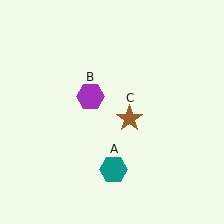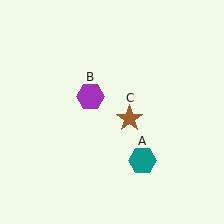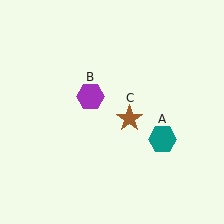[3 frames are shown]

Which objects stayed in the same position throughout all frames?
Purple hexagon (object B) and brown star (object C) remained stationary.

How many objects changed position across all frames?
1 object changed position: teal hexagon (object A).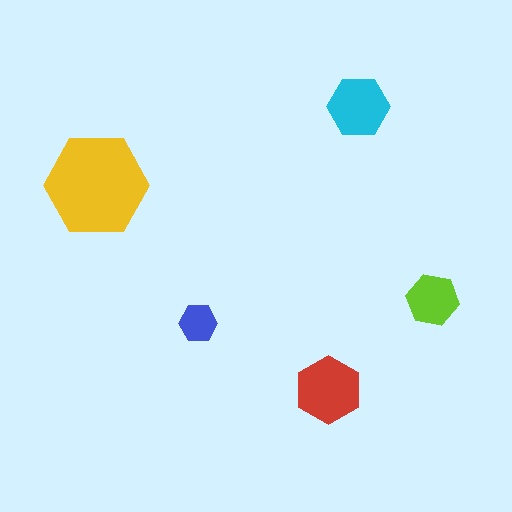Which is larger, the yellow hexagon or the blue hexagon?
The yellow one.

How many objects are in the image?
There are 5 objects in the image.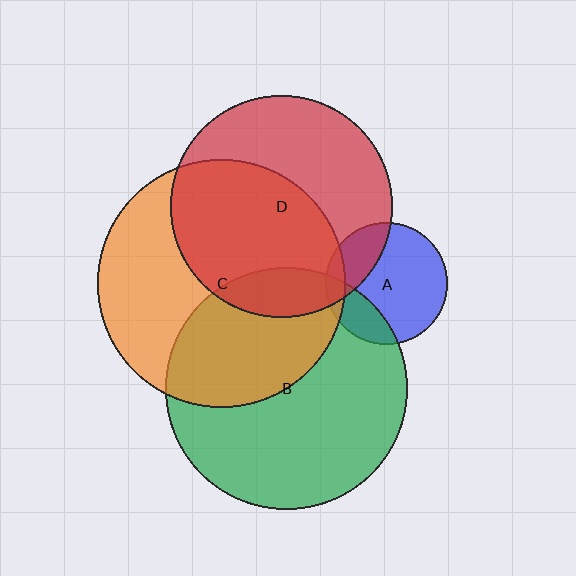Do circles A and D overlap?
Yes.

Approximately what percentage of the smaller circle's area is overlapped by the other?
Approximately 25%.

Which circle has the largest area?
Circle C (orange).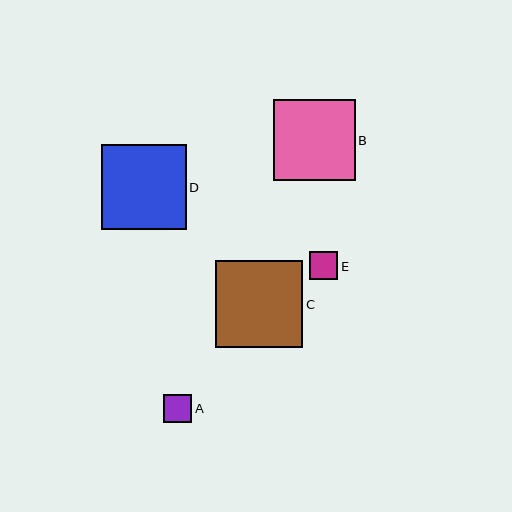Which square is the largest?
Square C is the largest with a size of approximately 87 pixels.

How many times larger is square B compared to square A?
Square B is approximately 2.9 times the size of square A.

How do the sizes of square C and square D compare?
Square C and square D are approximately the same size.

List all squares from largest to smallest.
From largest to smallest: C, D, B, E, A.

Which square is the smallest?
Square A is the smallest with a size of approximately 28 pixels.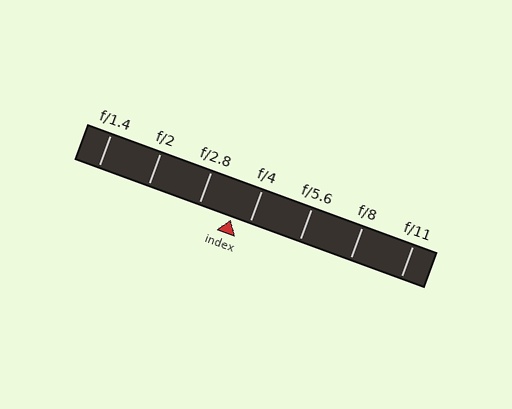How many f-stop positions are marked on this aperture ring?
There are 7 f-stop positions marked.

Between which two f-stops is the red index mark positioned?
The index mark is between f/2.8 and f/4.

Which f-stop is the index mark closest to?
The index mark is closest to f/4.